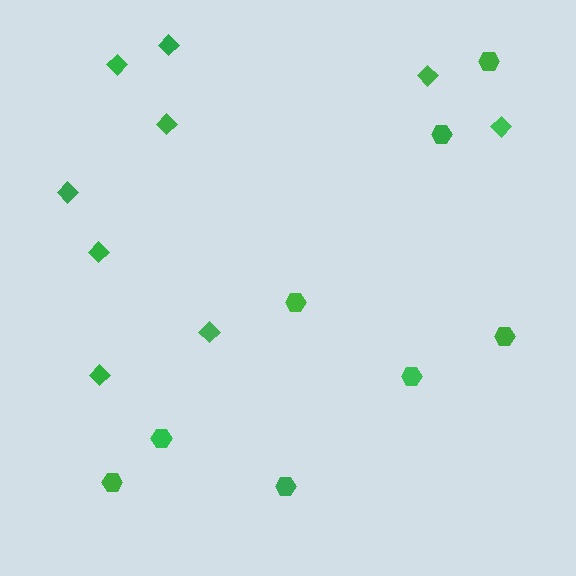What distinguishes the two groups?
There are 2 groups: one group of hexagons (8) and one group of diamonds (9).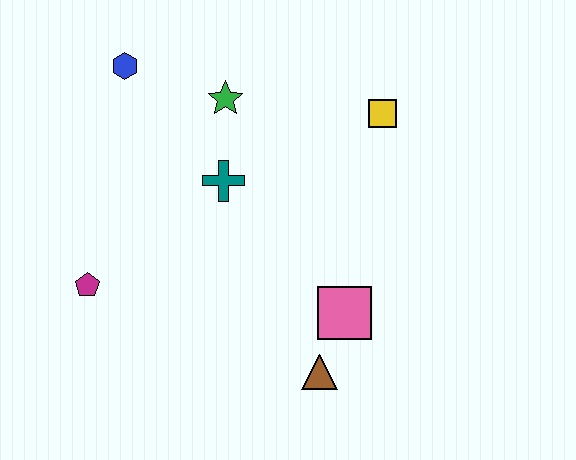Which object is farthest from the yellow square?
The magenta pentagon is farthest from the yellow square.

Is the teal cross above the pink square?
Yes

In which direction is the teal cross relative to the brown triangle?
The teal cross is above the brown triangle.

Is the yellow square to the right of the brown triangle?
Yes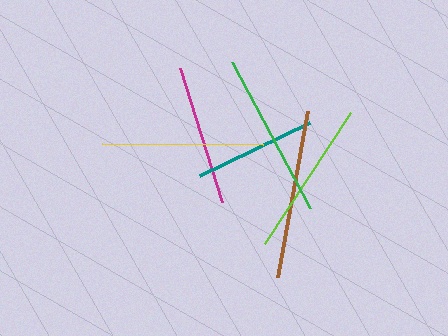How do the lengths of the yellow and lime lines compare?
The yellow and lime lines are approximately the same length.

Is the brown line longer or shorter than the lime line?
The brown line is longer than the lime line.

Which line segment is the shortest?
The teal line is the shortest at approximately 121 pixels.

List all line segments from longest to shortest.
From longest to shortest: brown, green, yellow, lime, magenta, teal.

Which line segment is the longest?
The brown line is the longest at approximately 169 pixels.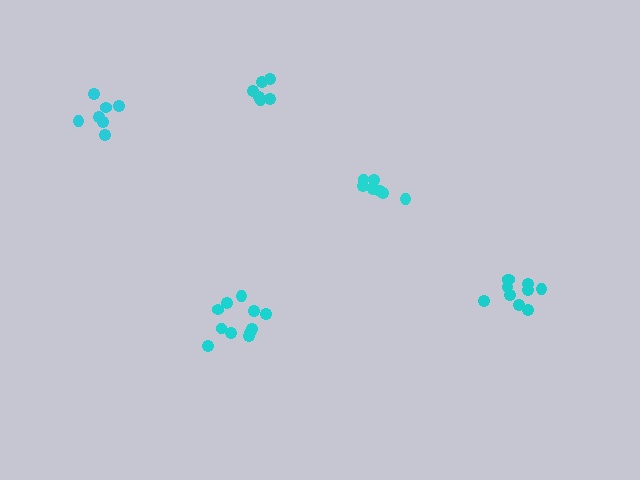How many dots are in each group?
Group 1: 11 dots, Group 2: 6 dots, Group 3: 7 dots, Group 4: 7 dots, Group 5: 10 dots (41 total).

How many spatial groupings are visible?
There are 5 spatial groupings.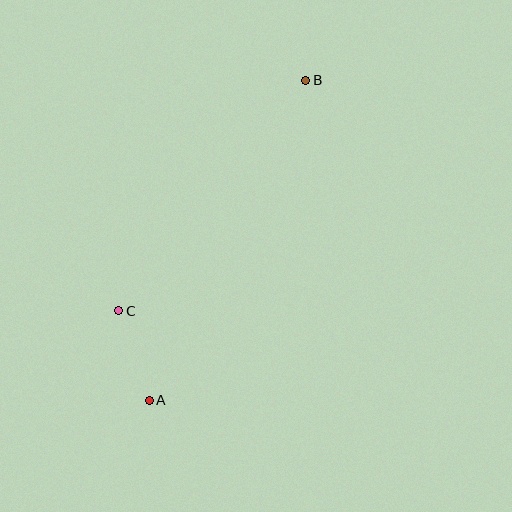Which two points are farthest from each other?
Points A and B are farthest from each other.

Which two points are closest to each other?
Points A and C are closest to each other.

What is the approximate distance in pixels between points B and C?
The distance between B and C is approximately 297 pixels.